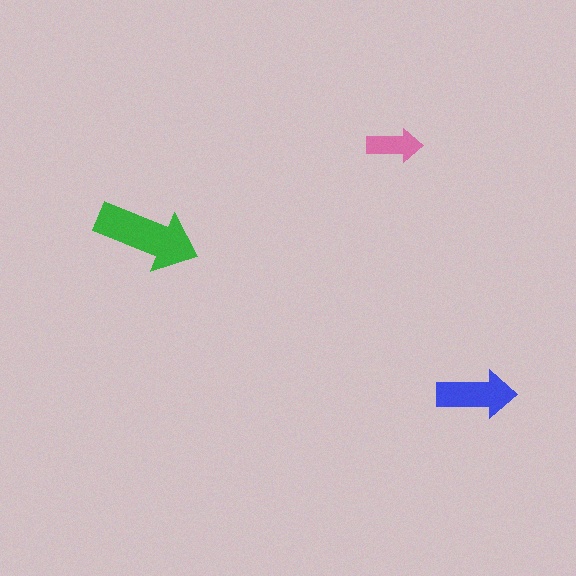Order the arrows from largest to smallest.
the green one, the blue one, the pink one.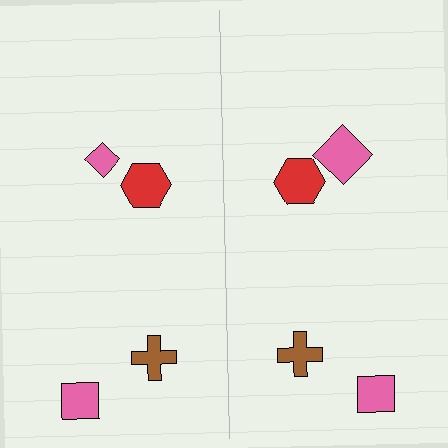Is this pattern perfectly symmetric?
No, the pattern is not perfectly symmetric. The pink diamond on the right side has a different size than its mirror counterpart.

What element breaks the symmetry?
The pink diamond on the right side has a different size than its mirror counterpart.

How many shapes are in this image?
There are 8 shapes in this image.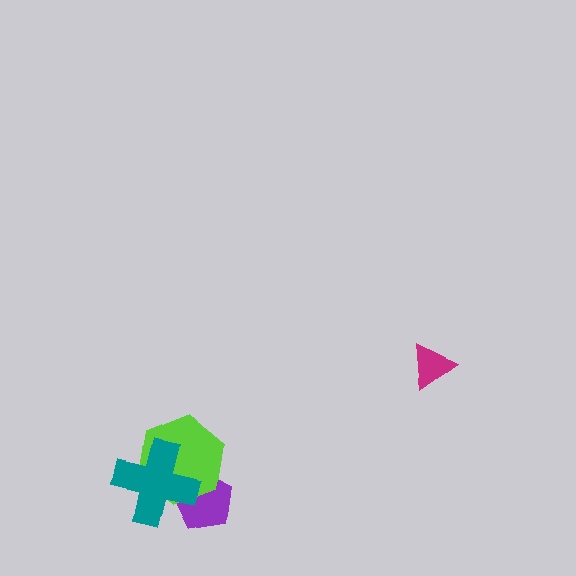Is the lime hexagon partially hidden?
Yes, it is partially covered by another shape.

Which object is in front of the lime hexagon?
The teal cross is in front of the lime hexagon.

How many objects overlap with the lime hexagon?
2 objects overlap with the lime hexagon.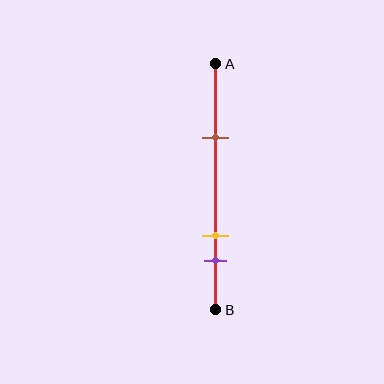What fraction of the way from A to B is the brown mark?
The brown mark is approximately 30% (0.3) of the way from A to B.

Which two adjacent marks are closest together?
The yellow and purple marks are the closest adjacent pair.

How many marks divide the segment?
There are 3 marks dividing the segment.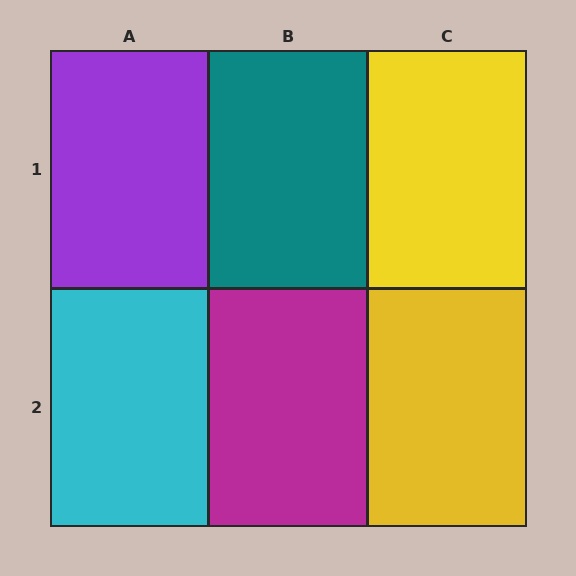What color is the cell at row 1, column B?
Teal.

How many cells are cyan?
1 cell is cyan.